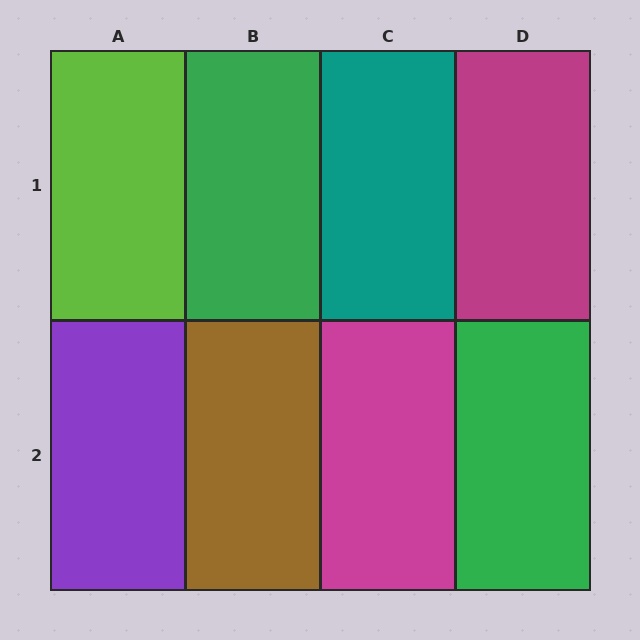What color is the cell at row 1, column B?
Green.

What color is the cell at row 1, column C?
Teal.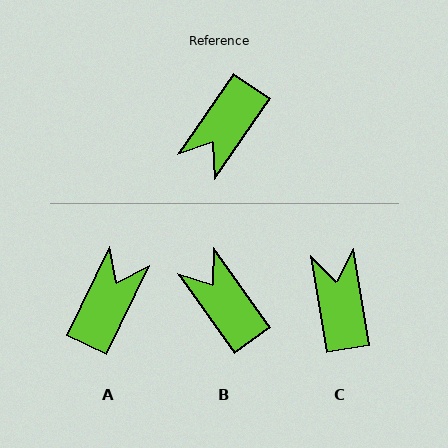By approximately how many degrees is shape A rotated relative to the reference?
Approximately 171 degrees clockwise.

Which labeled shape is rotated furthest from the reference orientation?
A, about 171 degrees away.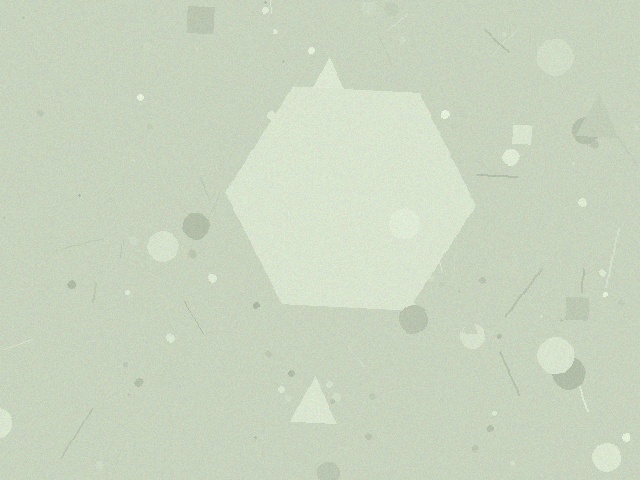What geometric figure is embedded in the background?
A hexagon is embedded in the background.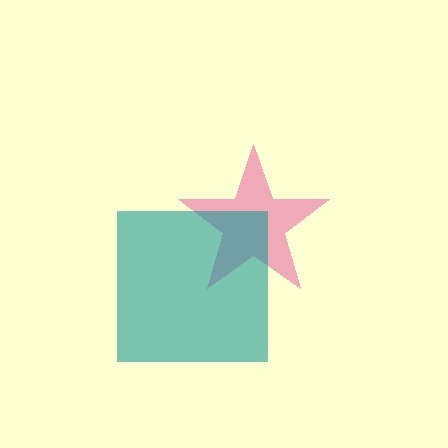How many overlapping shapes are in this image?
There are 2 overlapping shapes in the image.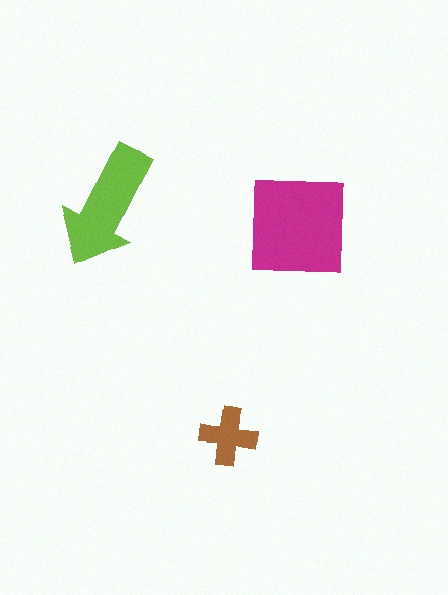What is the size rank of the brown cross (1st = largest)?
3rd.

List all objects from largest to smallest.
The magenta square, the lime arrow, the brown cross.